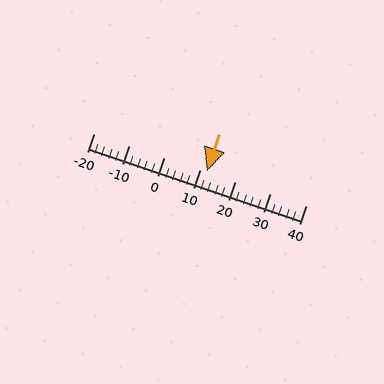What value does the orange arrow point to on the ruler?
The orange arrow points to approximately 12.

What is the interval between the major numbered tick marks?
The major tick marks are spaced 10 units apart.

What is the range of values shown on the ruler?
The ruler shows values from -20 to 40.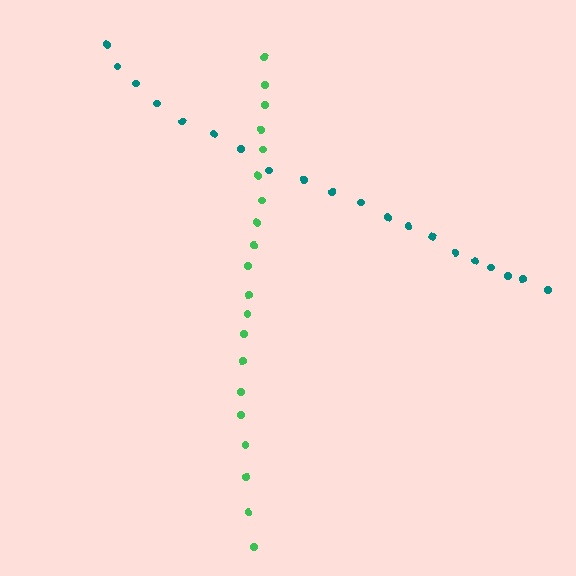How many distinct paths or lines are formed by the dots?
There are 2 distinct paths.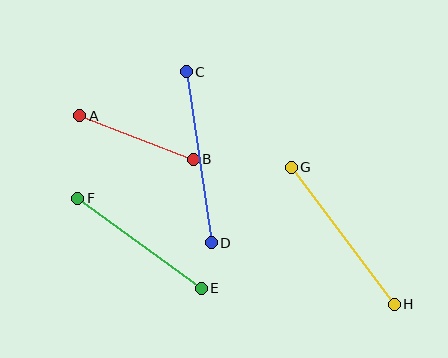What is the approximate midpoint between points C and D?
The midpoint is at approximately (199, 157) pixels.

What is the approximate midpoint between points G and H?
The midpoint is at approximately (343, 236) pixels.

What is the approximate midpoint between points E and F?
The midpoint is at approximately (140, 243) pixels.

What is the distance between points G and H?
The distance is approximately 171 pixels.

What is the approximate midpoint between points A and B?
The midpoint is at approximately (137, 137) pixels.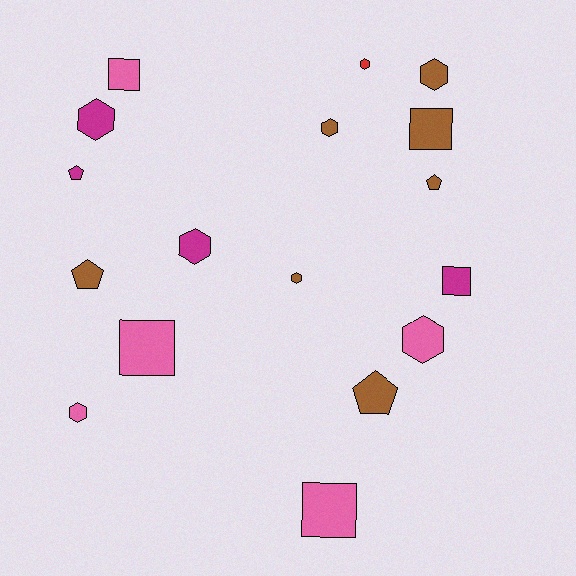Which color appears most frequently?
Brown, with 7 objects.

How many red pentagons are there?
There are no red pentagons.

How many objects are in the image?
There are 17 objects.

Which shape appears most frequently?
Hexagon, with 8 objects.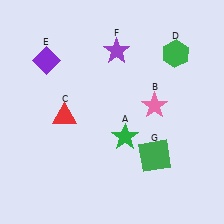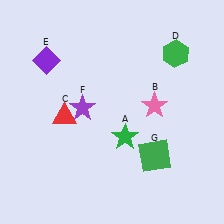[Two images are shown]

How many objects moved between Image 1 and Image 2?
1 object moved between the two images.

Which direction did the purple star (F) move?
The purple star (F) moved down.